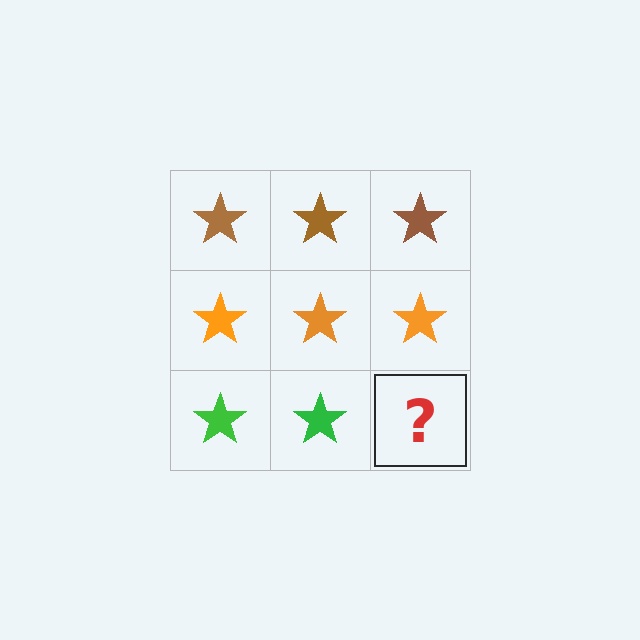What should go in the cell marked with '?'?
The missing cell should contain a green star.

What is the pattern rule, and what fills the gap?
The rule is that each row has a consistent color. The gap should be filled with a green star.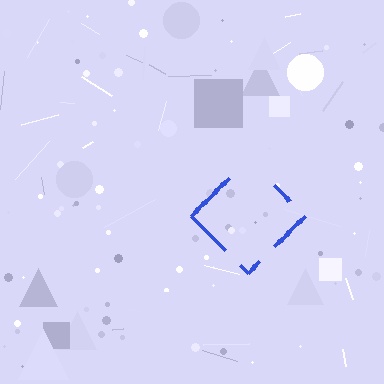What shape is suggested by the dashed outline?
The dashed outline suggests a diamond.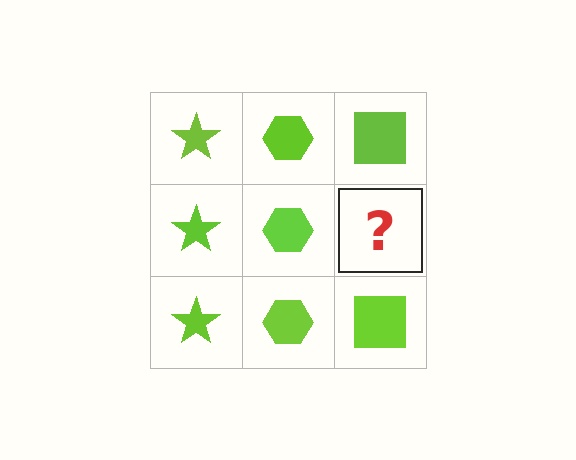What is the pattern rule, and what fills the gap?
The rule is that each column has a consistent shape. The gap should be filled with a lime square.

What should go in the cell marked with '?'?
The missing cell should contain a lime square.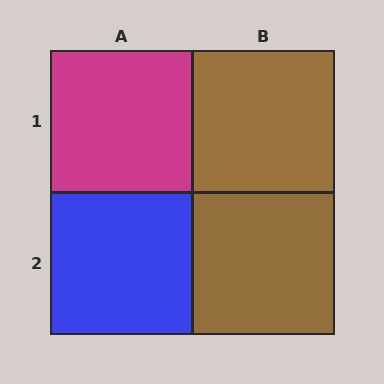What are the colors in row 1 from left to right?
Magenta, brown.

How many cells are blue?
1 cell is blue.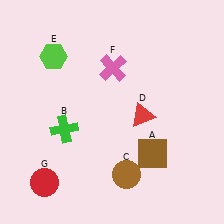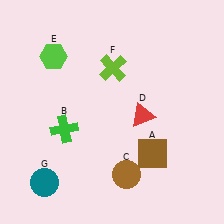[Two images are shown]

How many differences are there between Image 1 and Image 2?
There are 2 differences between the two images.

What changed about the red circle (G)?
In Image 1, G is red. In Image 2, it changed to teal.